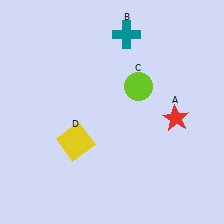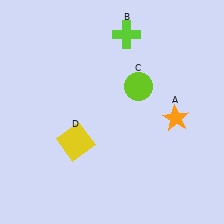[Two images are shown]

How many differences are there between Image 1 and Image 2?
There are 2 differences between the two images.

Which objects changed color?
A changed from red to orange. B changed from teal to lime.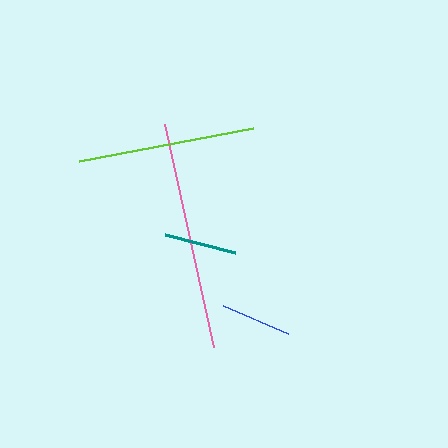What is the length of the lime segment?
The lime segment is approximately 177 pixels long.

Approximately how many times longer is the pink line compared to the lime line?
The pink line is approximately 1.3 times the length of the lime line.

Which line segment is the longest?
The pink line is the longest at approximately 228 pixels.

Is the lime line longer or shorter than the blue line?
The lime line is longer than the blue line.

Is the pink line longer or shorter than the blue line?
The pink line is longer than the blue line.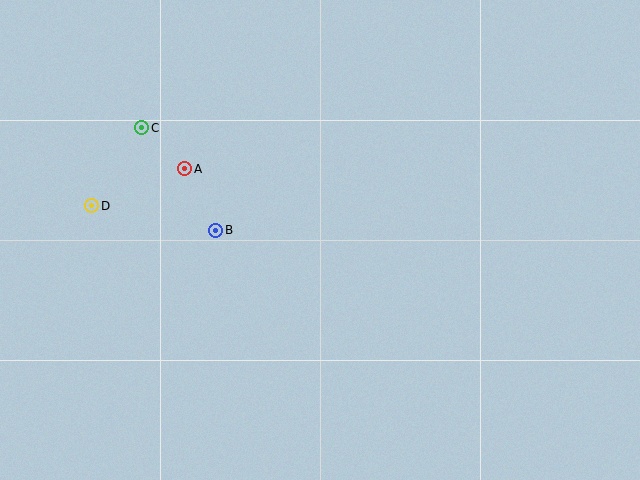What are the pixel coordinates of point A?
Point A is at (185, 169).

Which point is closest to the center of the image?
Point B at (216, 230) is closest to the center.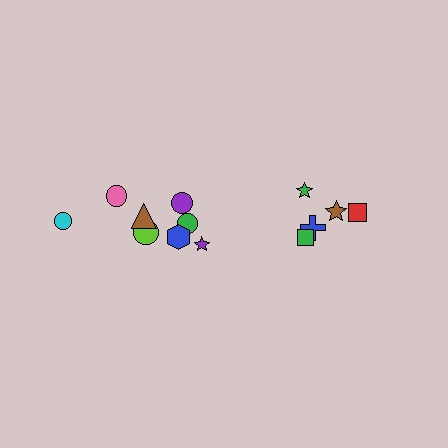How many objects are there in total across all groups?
There are 13 objects.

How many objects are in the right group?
There are 5 objects.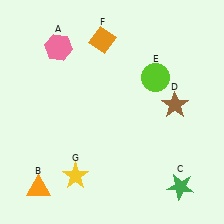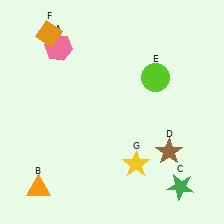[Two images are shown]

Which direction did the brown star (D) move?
The brown star (D) moved down.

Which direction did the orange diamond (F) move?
The orange diamond (F) moved left.